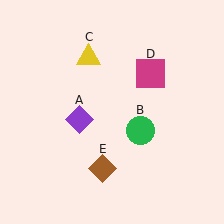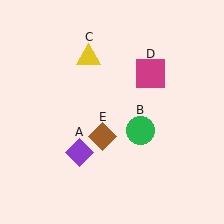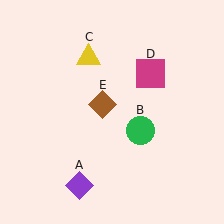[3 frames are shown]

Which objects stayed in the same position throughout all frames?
Green circle (object B) and yellow triangle (object C) and magenta square (object D) remained stationary.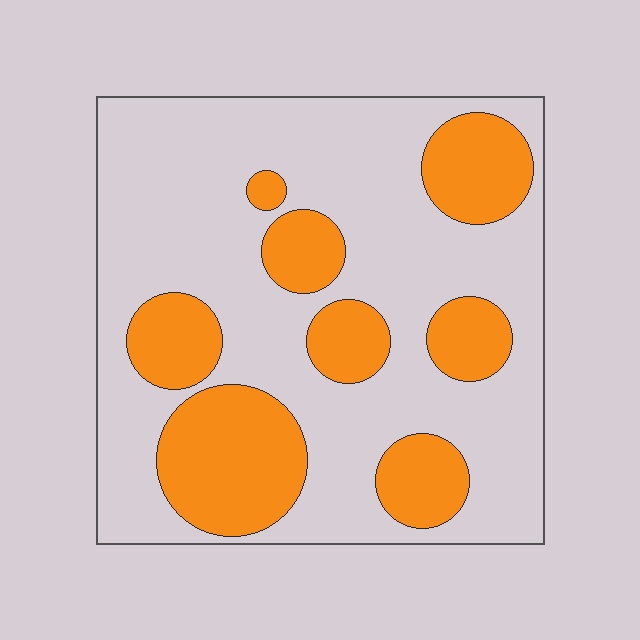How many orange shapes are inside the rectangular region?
8.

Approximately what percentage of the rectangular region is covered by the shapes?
Approximately 30%.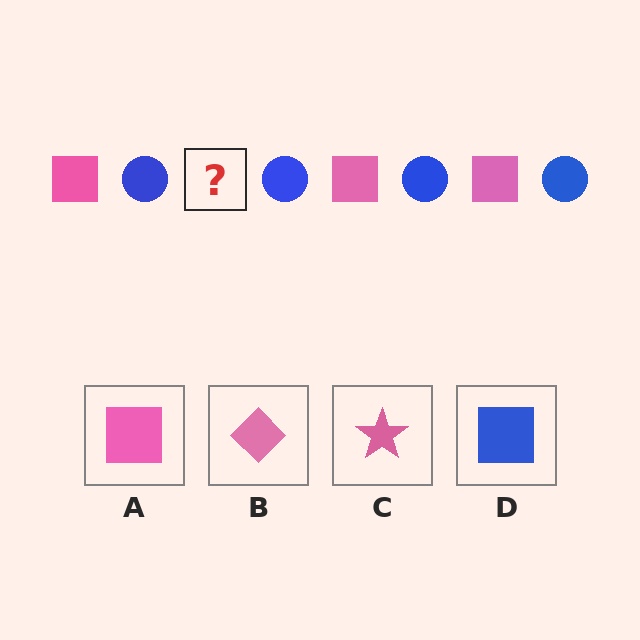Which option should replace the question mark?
Option A.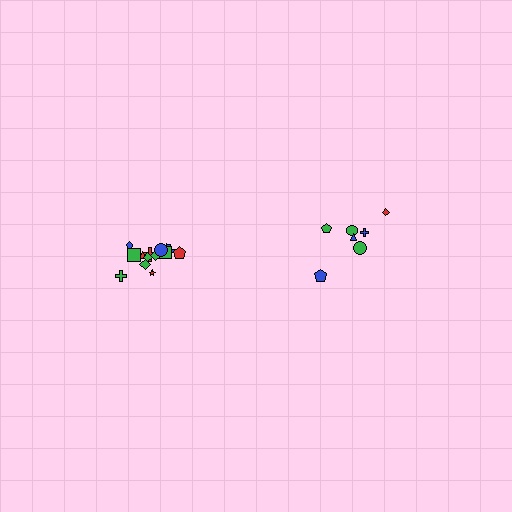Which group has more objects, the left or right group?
The left group.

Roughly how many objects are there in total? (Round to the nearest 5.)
Roughly 20 objects in total.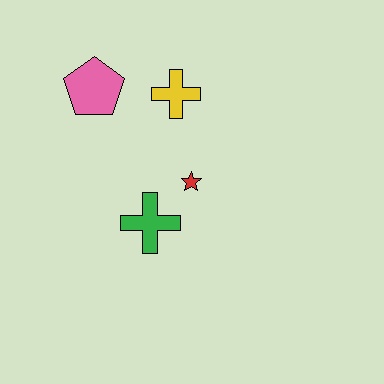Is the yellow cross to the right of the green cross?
Yes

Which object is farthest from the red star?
The pink pentagon is farthest from the red star.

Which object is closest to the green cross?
The red star is closest to the green cross.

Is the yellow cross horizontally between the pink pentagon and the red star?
Yes